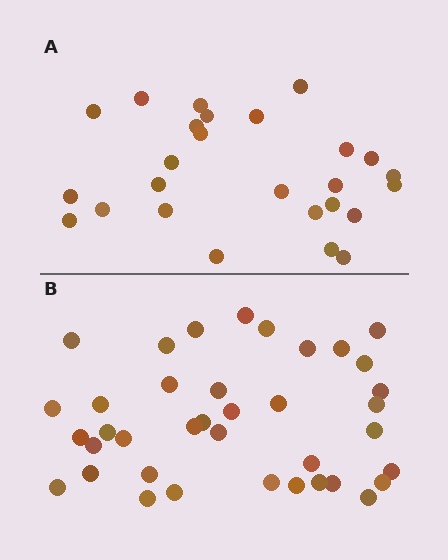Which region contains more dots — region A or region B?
Region B (the bottom region) has more dots.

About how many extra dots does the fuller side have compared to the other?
Region B has roughly 12 or so more dots than region A.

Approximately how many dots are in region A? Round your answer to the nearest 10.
About 30 dots. (The exact count is 26, which rounds to 30.)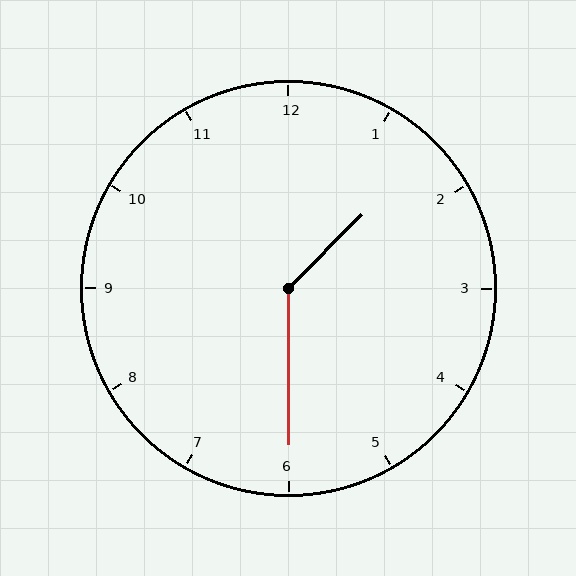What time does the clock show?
1:30.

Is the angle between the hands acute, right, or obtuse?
It is obtuse.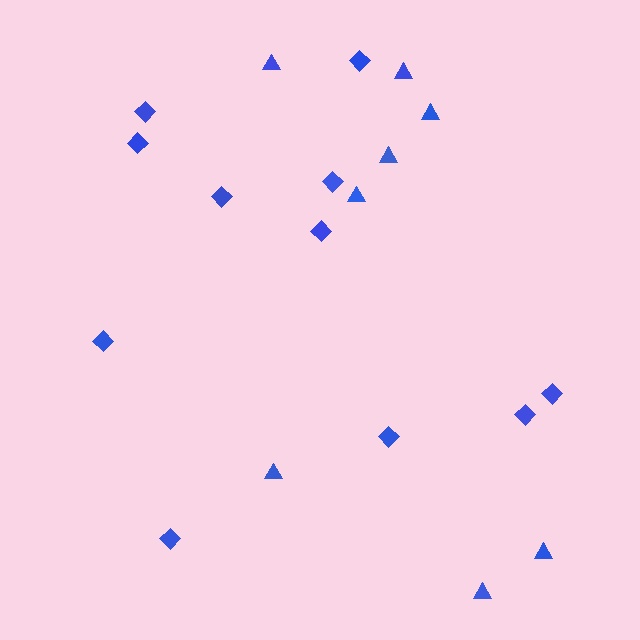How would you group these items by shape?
There are 2 groups: one group of triangles (8) and one group of diamonds (11).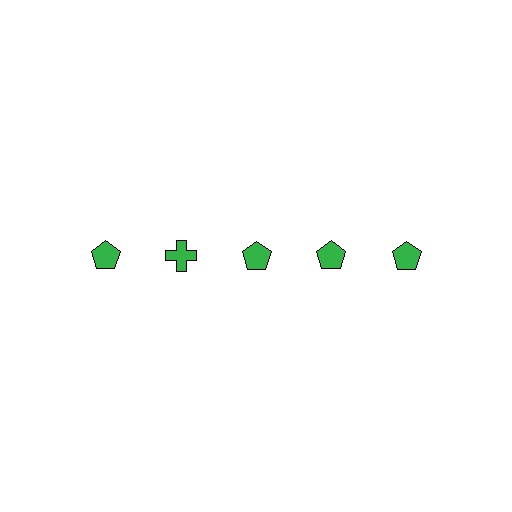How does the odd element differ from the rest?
It has a different shape: cross instead of pentagon.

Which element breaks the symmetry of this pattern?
The green cross in the top row, second from left column breaks the symmetry. All other shapes are green pentagons.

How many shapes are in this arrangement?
There are 5 shapes arranged in a grid pattern.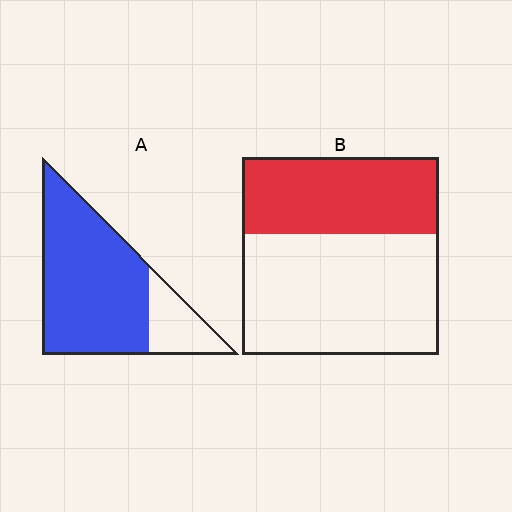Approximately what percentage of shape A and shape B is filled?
A is approximately 80% and B is approximately 40%.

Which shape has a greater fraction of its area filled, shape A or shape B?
Shape A.